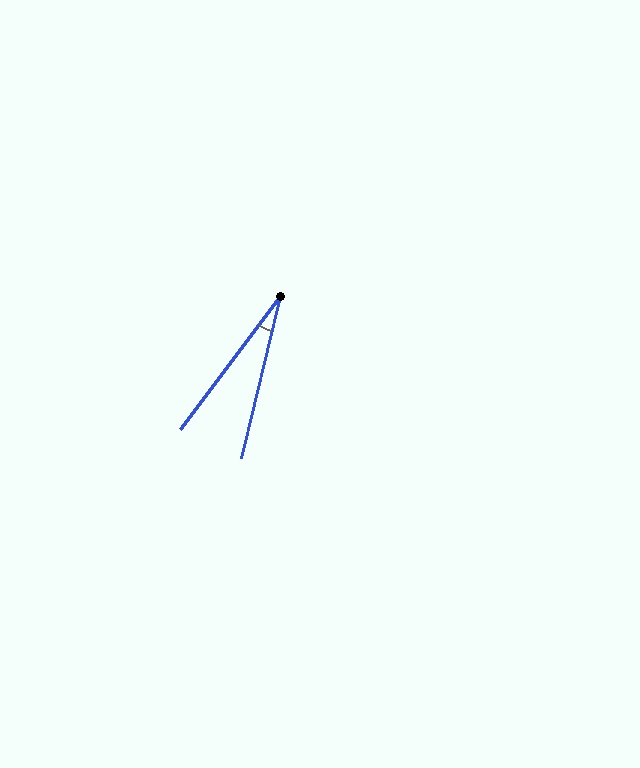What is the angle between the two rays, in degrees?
Approximately 24 degrees.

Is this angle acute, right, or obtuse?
It is acute.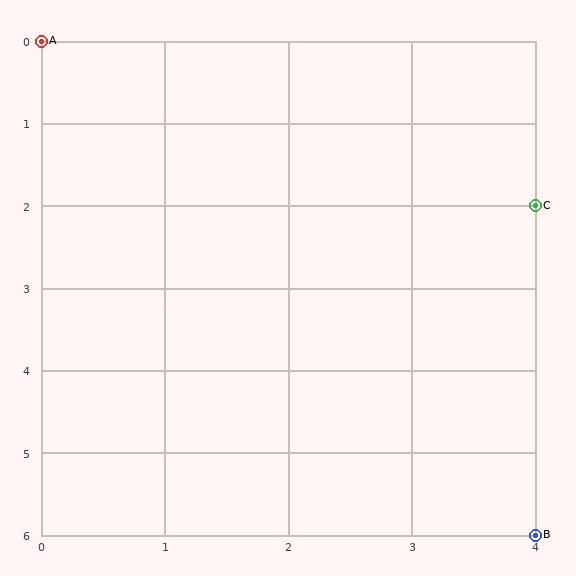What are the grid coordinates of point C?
Point C is at grid coordinates (4, 2).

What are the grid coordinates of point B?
Point B is at grid coordinates (4, 6).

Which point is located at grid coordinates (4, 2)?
Point C is at (4, 2).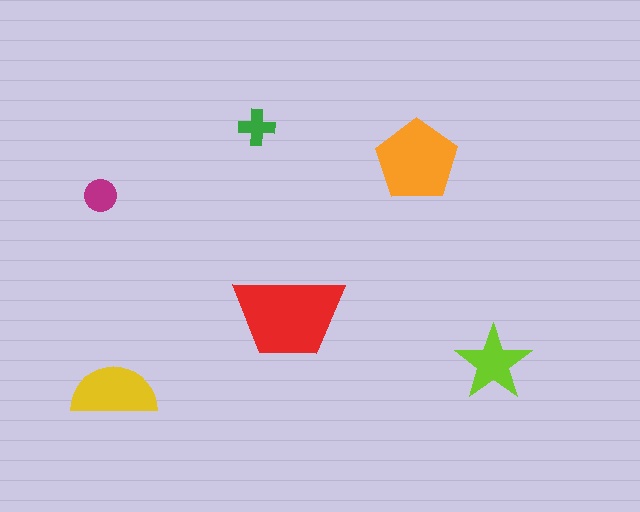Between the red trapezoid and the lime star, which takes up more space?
The red trapezoid.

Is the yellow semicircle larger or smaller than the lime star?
Larger.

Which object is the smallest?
The green cross.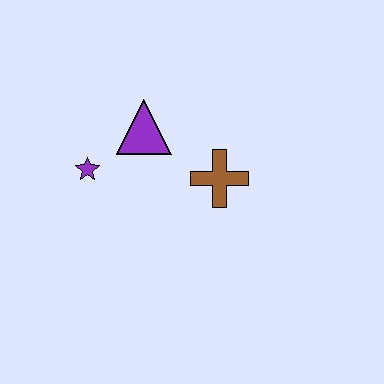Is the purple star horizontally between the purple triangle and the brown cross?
No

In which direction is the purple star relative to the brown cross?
The purple star is to the left of the brown cross.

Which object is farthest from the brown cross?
The purple star is farthest from the brown cross.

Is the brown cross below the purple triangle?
Yes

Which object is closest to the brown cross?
The purple triangle is closest to the brown cross.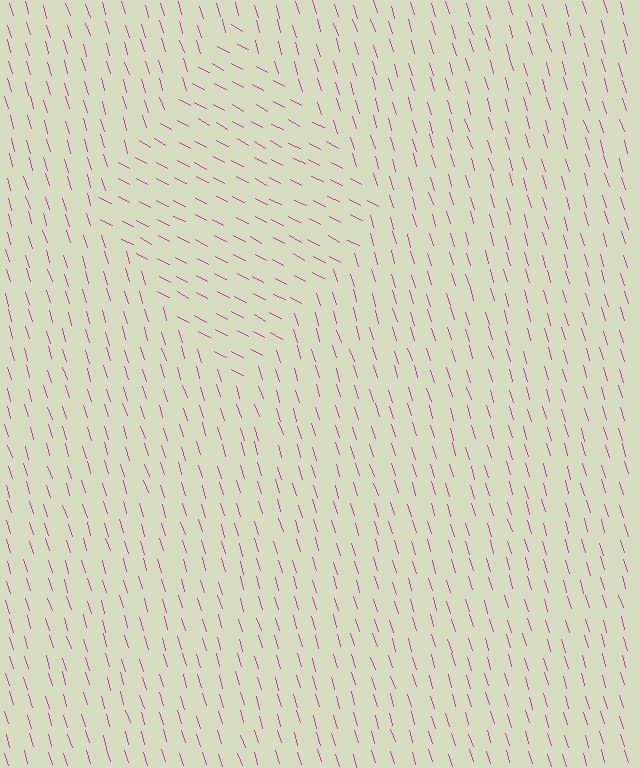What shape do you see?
I see a diamond.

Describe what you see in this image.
The image is filled with small magenta line segments. A diamond region in the image has lines oriented differently from the surrounding lines, creating a visible texture boundary.